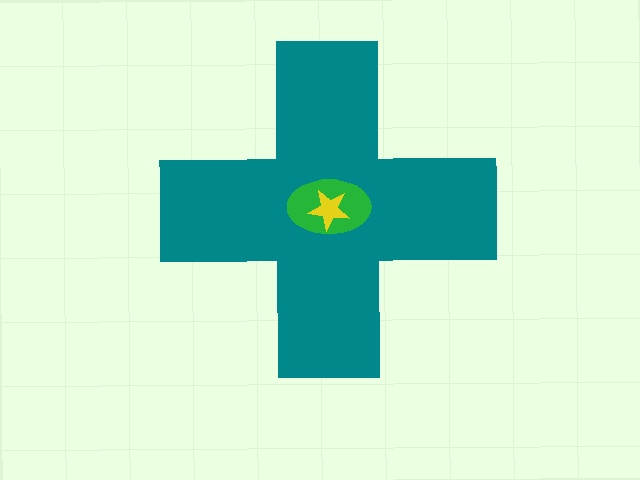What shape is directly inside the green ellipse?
The yellow star.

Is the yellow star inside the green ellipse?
Yes.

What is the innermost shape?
The yellow star.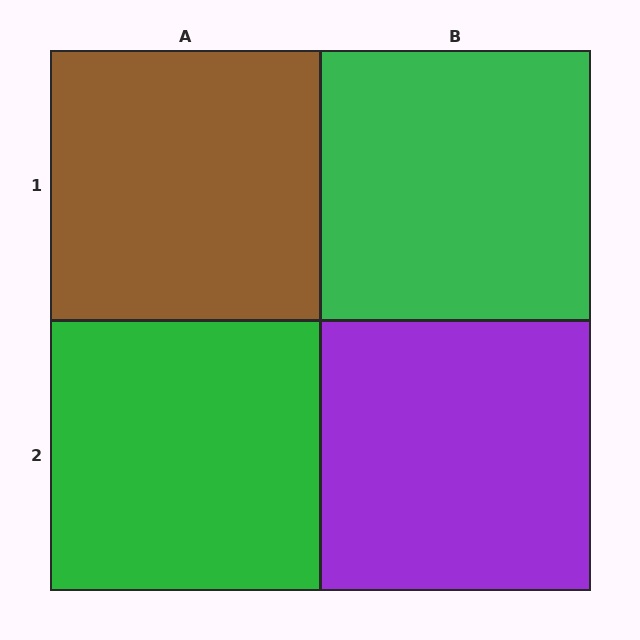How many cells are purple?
1 cell is purple.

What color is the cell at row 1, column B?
Green.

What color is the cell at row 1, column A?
Brown.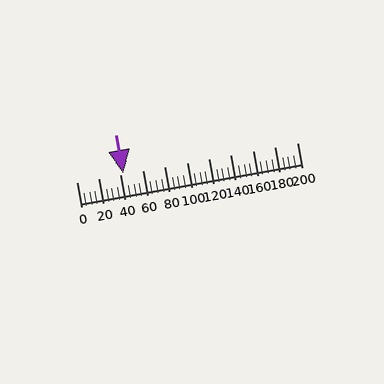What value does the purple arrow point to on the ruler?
The purple arrow points to approximately 42.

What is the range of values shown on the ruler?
The ruler shows values from 0 to 200.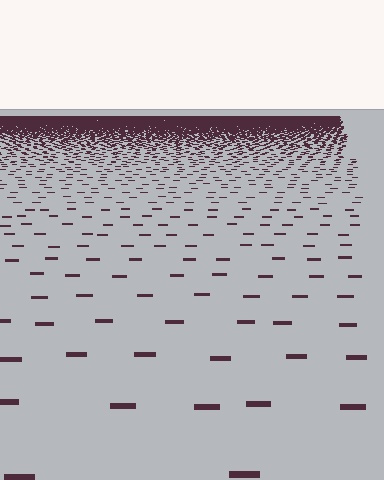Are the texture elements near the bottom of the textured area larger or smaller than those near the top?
Larger. Near the bottom, elements are closer to the viewer and appear at a bigger on-screen size.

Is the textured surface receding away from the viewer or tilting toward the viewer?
The surface is receding away from the viewer. Texture elements get smaller and denser toward the top.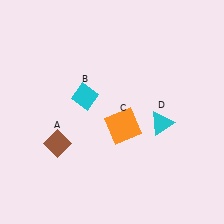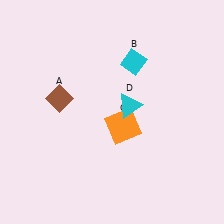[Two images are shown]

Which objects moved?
The objects that moved are: the brown diamond (A), the cyan diamond (B), the cyan triangle (D).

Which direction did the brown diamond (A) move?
The brown diamond (A) moved up.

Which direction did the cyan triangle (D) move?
The cyan triangle (D) moved left.